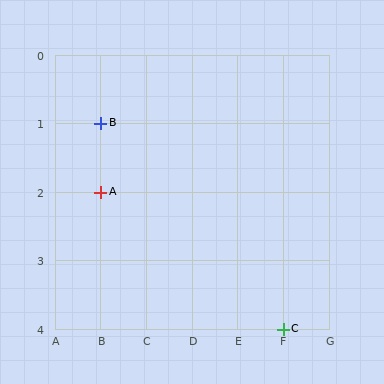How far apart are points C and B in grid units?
Points C and B are 4 columns and 3 rows apart (about 5.0 grid units diagonally).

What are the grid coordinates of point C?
Point C is at grid coordinates (F, 4).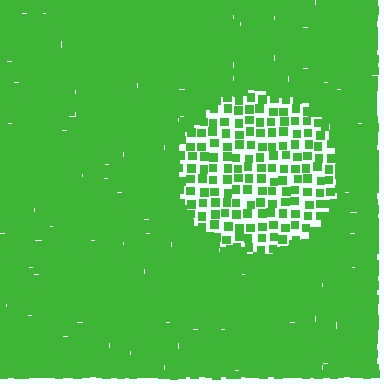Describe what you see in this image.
The image contains small green elements arranged at two different densities. A circle-shaped region is visible where the elements are less densely packed than the surrounding area.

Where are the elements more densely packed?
The elements are more densely packed outside the circle boundary.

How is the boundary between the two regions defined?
The boundary is defined by a change in element density (approximately 2.9x ratio). All elements are the same color, size, and shape.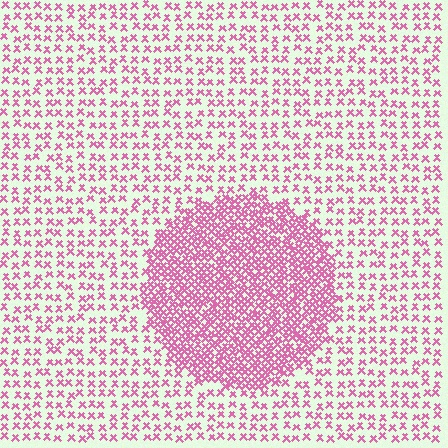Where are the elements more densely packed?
The elements are more densely packed inside the circle boundary.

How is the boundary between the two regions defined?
The boundary is defined by a change in element density (approximately 2.6x ratio). All elements are the same color, size, and shape.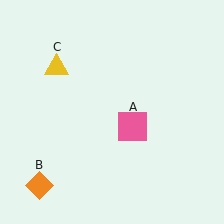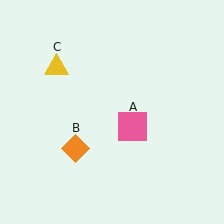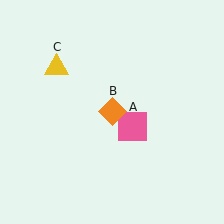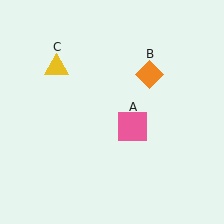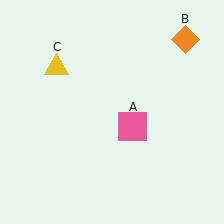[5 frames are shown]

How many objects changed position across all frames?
1 object changed position: orange diamond (object B).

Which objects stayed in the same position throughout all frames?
Pink square (object A) and yellow triangle (object C) remained stationary.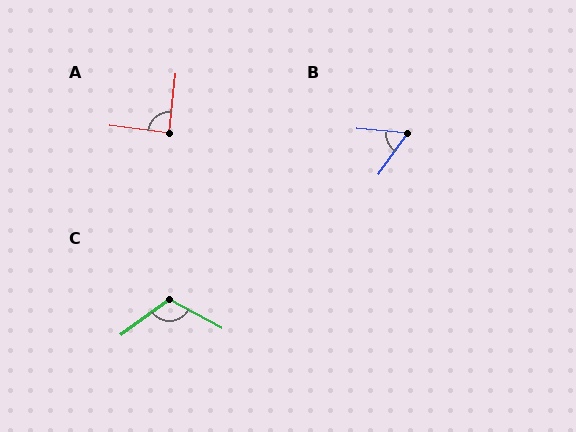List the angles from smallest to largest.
B (59°), A (89°), C (116°).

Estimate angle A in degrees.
Approximately 89 degrees.